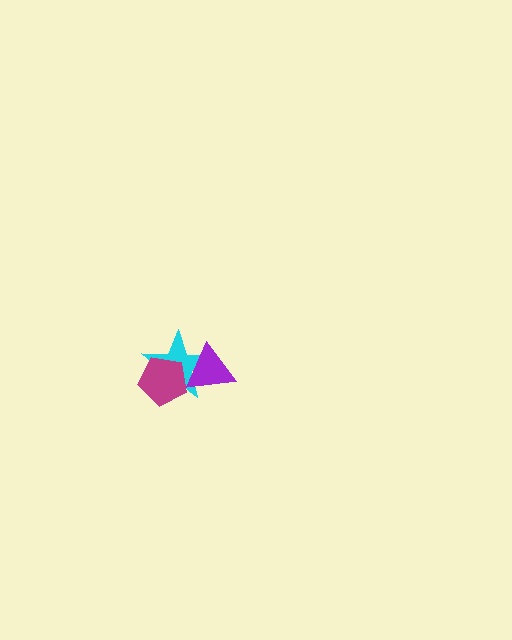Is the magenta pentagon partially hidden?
Yes, it is partially covered by another shape.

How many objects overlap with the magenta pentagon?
2 objects overlap with the magenta pentagon.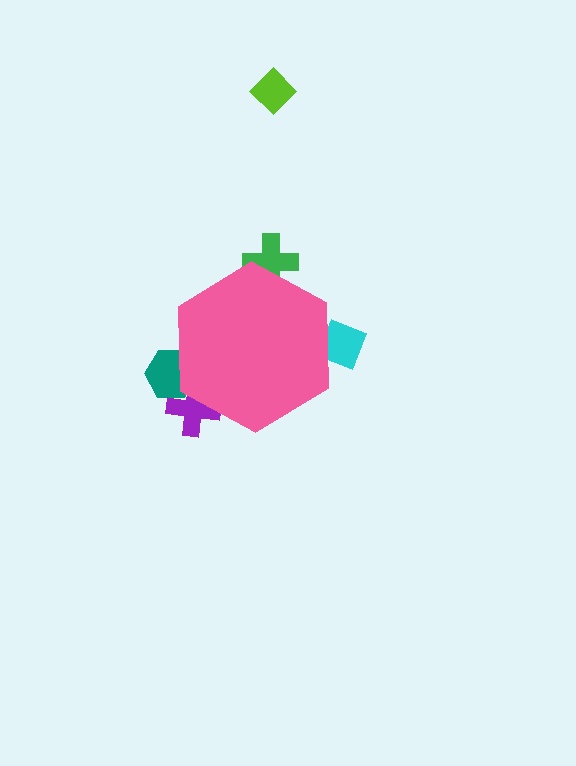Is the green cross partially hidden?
Yes, the green cross is partially hidden behind the pink hexagon.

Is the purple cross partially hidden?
Yes, the purple cross is partially hidden behind the pink hexagon.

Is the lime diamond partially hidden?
No, the lime diamond is fully visible.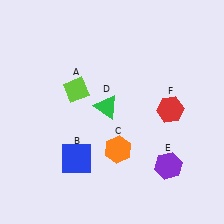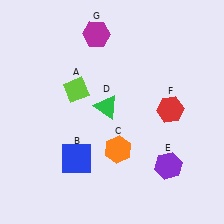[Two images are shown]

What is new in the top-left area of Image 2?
A magenta hexagon (G) was added in the top-left area of Image 2.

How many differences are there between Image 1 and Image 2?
There is 1 difference between the two images.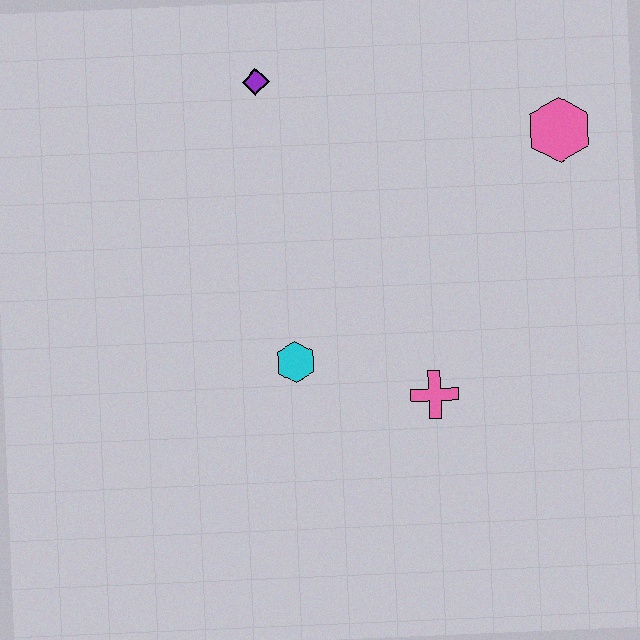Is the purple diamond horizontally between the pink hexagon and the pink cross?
No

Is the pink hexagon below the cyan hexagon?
No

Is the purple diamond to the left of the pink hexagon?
Yes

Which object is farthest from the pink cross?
The purple diamond is farthest from the pink cross.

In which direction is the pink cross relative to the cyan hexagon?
The pink cross is to the right of the cyan hexagon.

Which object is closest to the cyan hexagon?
The pink cross is closest to the cyan hexagon.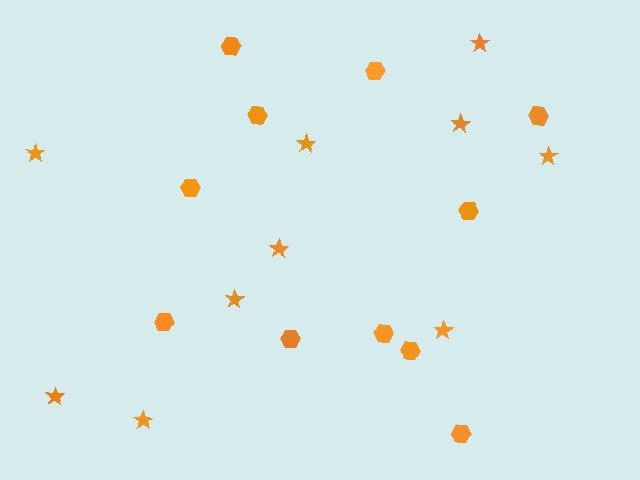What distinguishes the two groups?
There are 2 groups: one group of stars (10) and one group of hexagons (11).